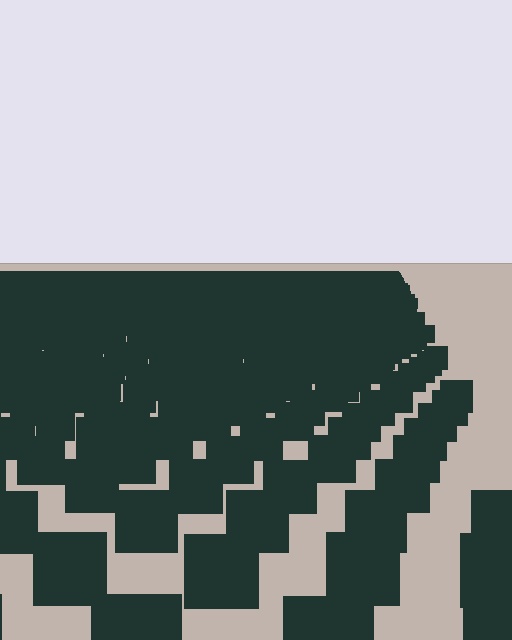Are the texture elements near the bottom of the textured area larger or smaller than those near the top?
Larger. Near the bottom, elements are closer to the viewer and appear at a bigger on-screen size.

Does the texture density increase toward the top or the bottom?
Density increases toward the top.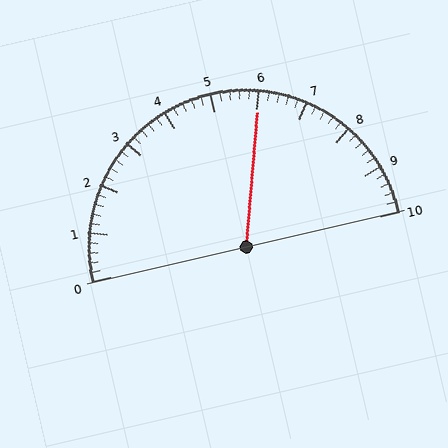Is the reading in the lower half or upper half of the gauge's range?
The reading is in the upper half of the range (0 to 10).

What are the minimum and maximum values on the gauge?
The gauge ranges from 0 to 10.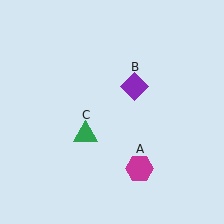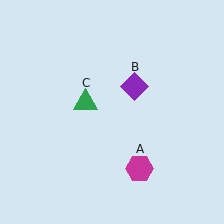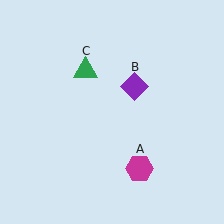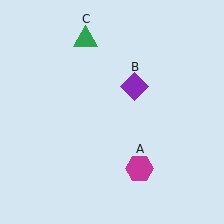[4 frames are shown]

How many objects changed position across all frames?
1 object changed position: green triangle (object C).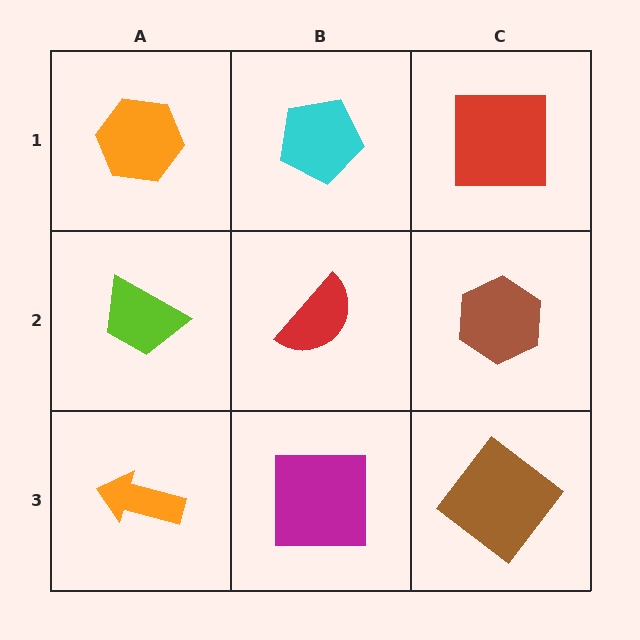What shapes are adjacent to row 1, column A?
A lime trapezoid (row 2, column A), a cyan pentagon (row 1, column B).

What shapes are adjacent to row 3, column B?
A red semicircle (row 2, column B), an orange arrow (row 3, column A), a brown diamond (row 3, column C).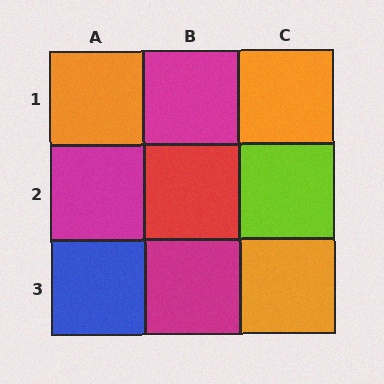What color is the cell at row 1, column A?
Orange.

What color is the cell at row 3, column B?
Magenta.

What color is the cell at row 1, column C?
Orange.